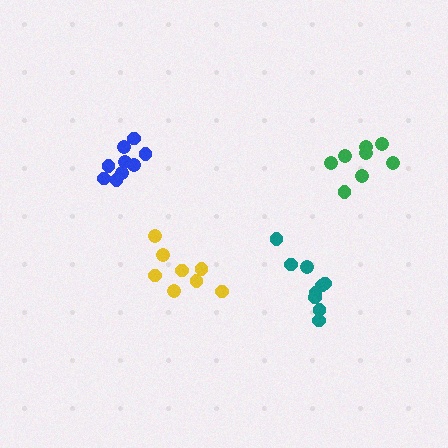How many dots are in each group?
Group 1: 9 dots, Group 2: 8 dots, Group 3: 8 dots, Group 4: 9 dots (34 total).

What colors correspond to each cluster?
The clusters are colored: blue, yellow, green, teal.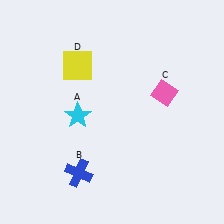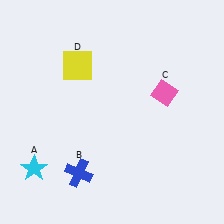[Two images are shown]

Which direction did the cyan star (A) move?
The cyan star (A) moved down.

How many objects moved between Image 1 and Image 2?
1 object moved between the two images.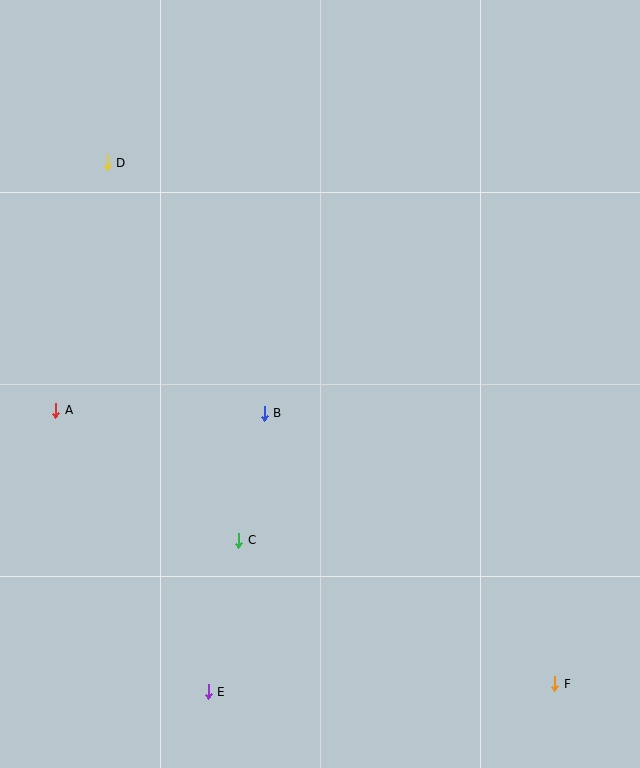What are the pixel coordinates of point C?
Point C is at (239, 540).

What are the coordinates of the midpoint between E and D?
The midpoint between E and D is at (158, 427).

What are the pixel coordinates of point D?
Point D is at (107, 163).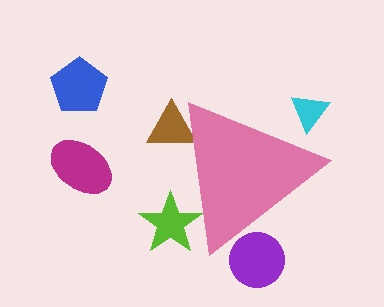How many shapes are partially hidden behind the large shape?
4 shapes are partially hidden.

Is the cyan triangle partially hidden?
Yes, the cyan triangle is partially hidden behind the pink triangle.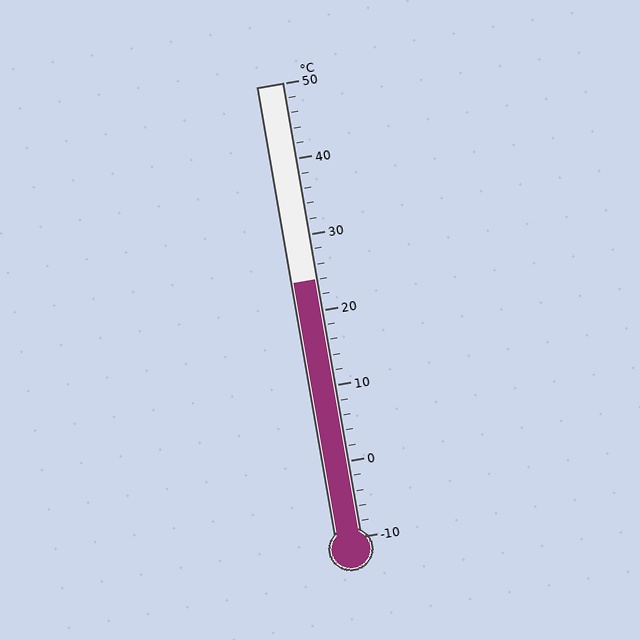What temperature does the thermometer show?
The thermometer shows approximately 24°C.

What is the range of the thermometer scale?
The thermometer scale ranges from -10°C to 50°C.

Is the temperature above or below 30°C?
The temperature is below 30°C.